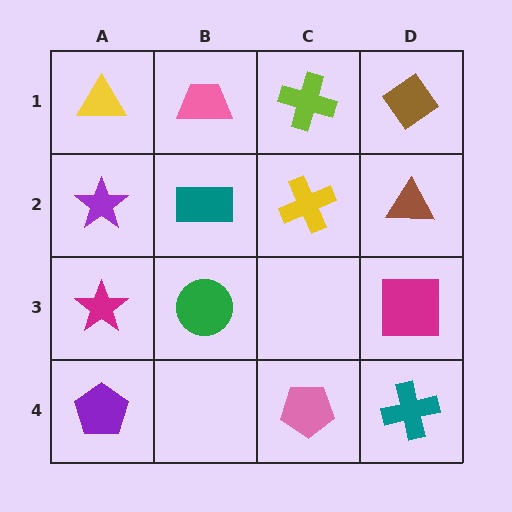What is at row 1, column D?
A brown diamond.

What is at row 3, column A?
A magenta star.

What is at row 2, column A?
A purple star.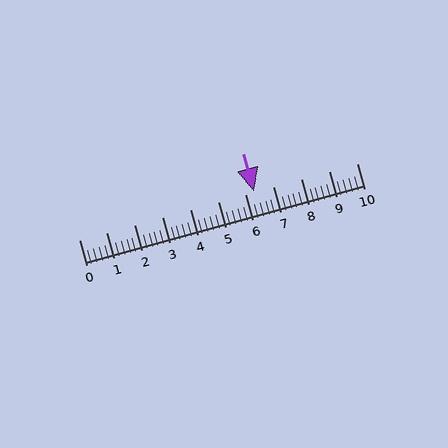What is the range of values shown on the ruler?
The ruler shows values from 0 to 10.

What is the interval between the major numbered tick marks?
The major tick marks are spaced 1 units apart.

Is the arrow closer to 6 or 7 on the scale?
The arrow is closer to 6.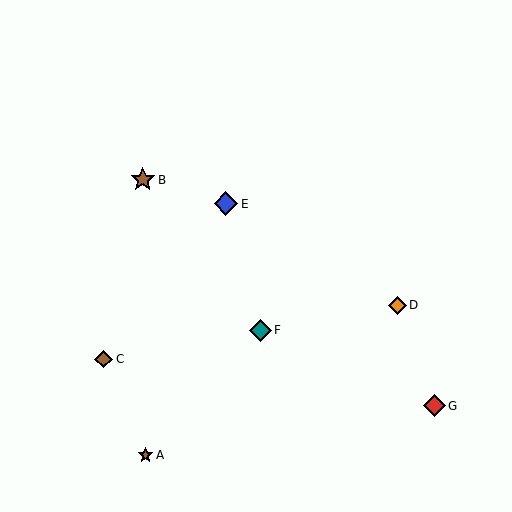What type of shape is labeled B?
Shape B is a brown star.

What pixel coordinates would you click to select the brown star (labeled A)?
Click at (145, 455) to select the brown star A.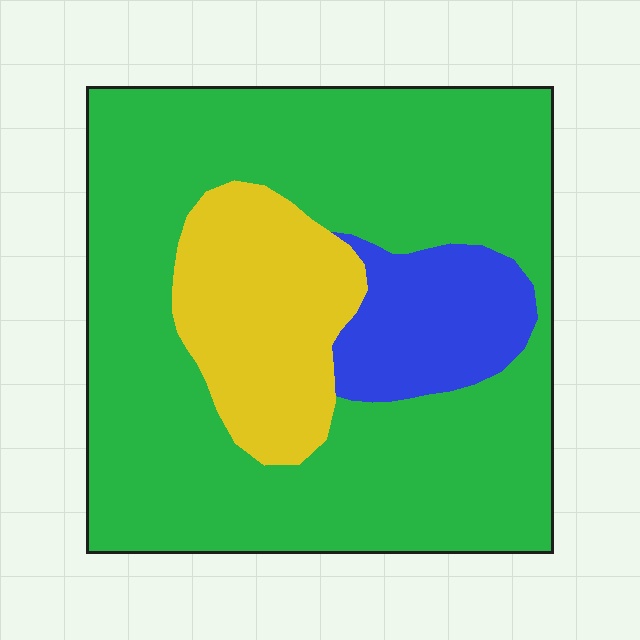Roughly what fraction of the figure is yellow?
Yellow takes up between a sixth and a third of the figure.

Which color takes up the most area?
Green, at roughly 70%.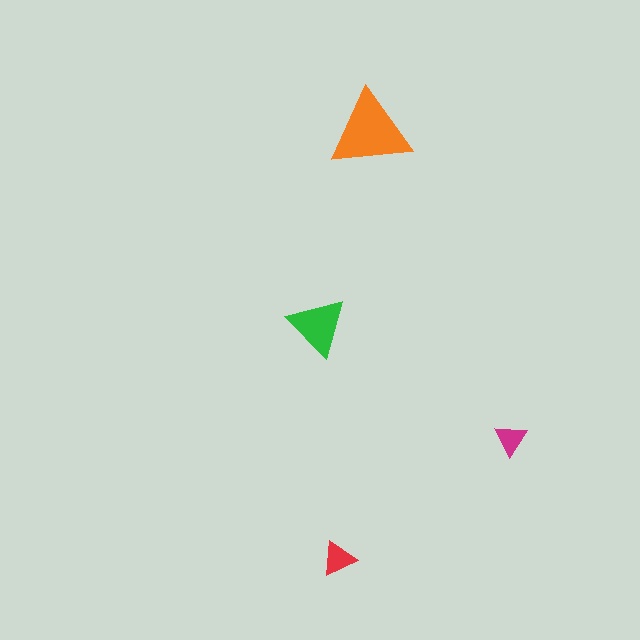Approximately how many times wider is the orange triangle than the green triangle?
About 1.5 times wider.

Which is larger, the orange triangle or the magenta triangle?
The orange one.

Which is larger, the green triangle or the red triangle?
The green one.